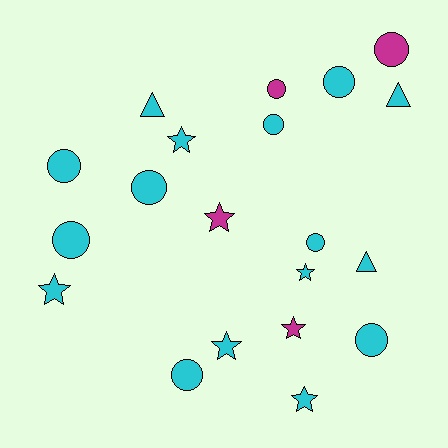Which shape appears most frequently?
Circle, with 10 objects.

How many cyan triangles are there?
There are 3 cyan triangles.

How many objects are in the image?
There are 20 objects.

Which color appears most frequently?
Cyan, with 16 objects.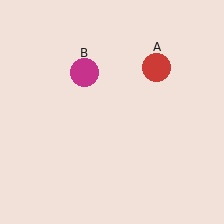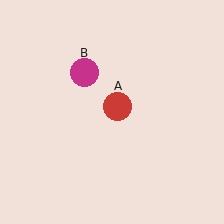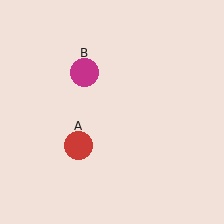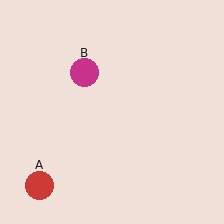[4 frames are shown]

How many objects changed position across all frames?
1 object changed position: red circle (object A).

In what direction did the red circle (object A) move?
The red circle (object A) moved down and to the left.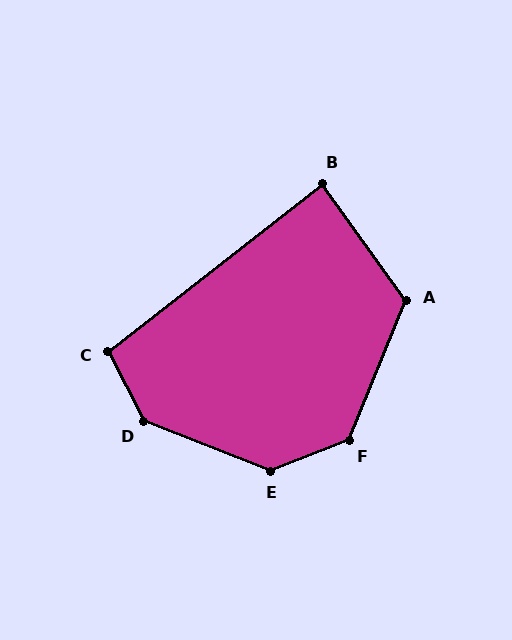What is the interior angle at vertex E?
Approximately 137 degrees (obtuse).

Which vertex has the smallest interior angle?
B, at approximately 88 degrees.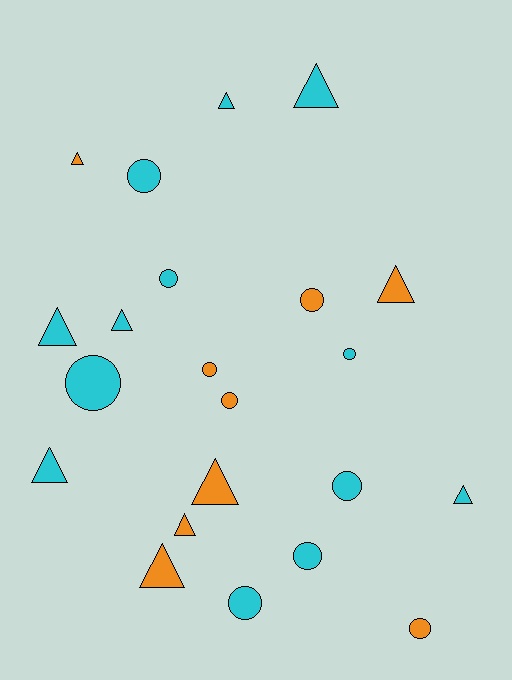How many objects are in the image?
There are 22 objects.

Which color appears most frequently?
Cyan, with 13 objects.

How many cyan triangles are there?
There are 6 cyan triangles.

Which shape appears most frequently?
Circle, with 11 objects.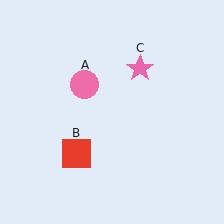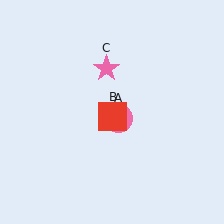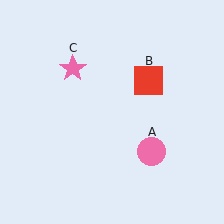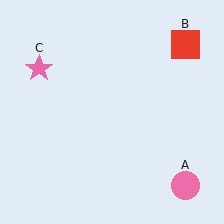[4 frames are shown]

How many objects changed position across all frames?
3 objects changed position: pink circle (object A), red square (object B), pink star (object C).